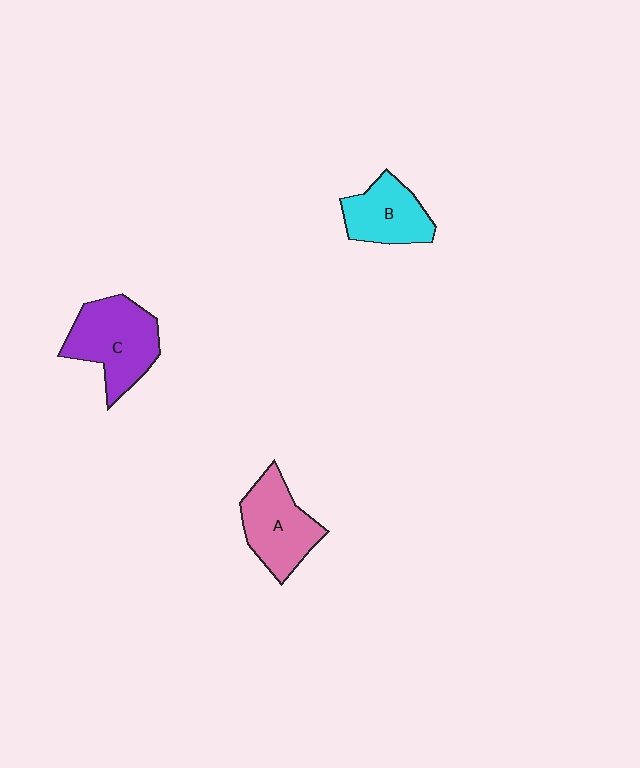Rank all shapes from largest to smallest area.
From largest to smallest: C (purple), A (pink), B (cyan).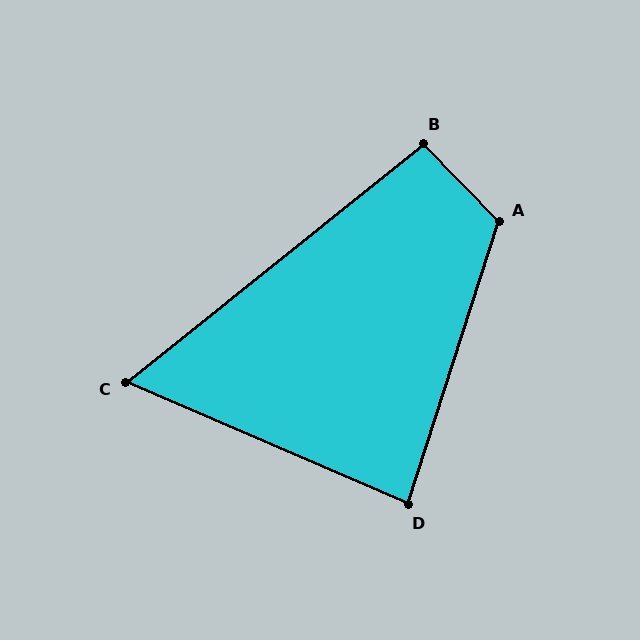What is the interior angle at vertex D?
Approximately 85 degrees (acute).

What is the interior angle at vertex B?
Approximately 95 degrees (obtuse).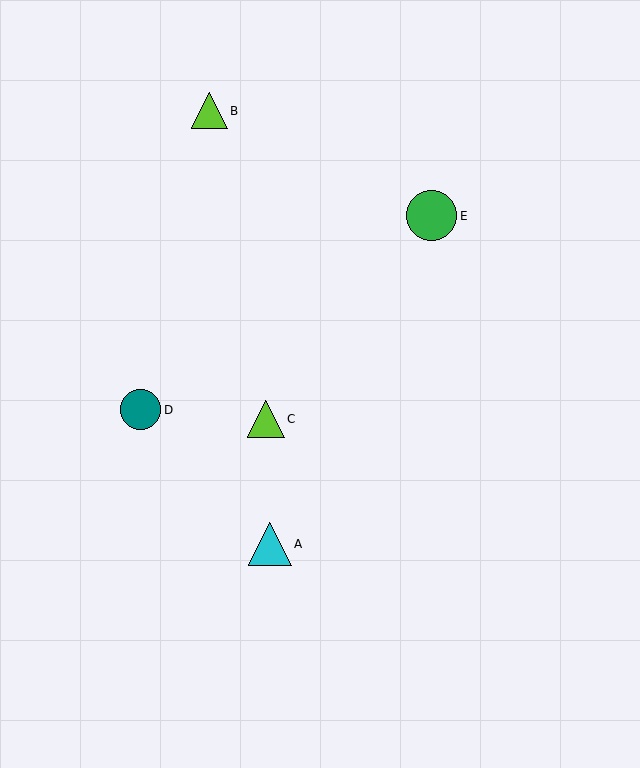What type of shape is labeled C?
Shape C is a lime triangle.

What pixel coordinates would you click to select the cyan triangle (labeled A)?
Click at (270, 544) to select the cyan triangle A.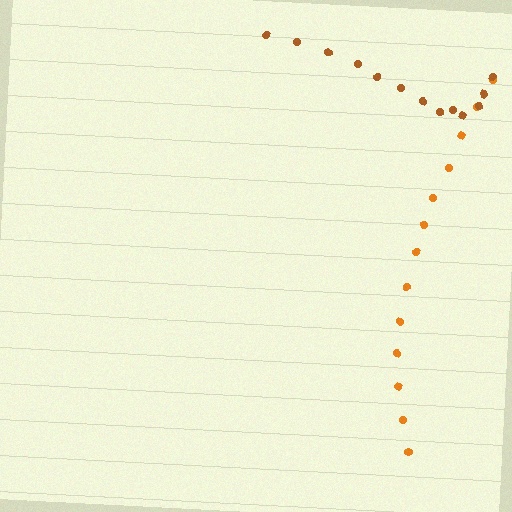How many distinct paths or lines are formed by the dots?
There are 2 distinct paths.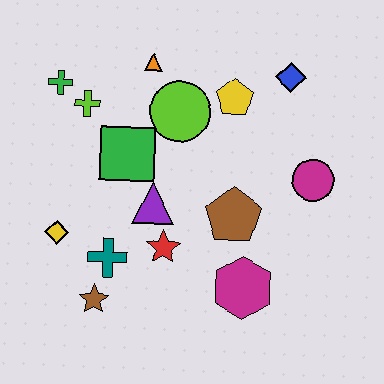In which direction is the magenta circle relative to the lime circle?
The magenta circle is to the right of the lime circle.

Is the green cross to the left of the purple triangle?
Yes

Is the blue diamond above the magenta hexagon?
Yes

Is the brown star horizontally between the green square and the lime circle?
No